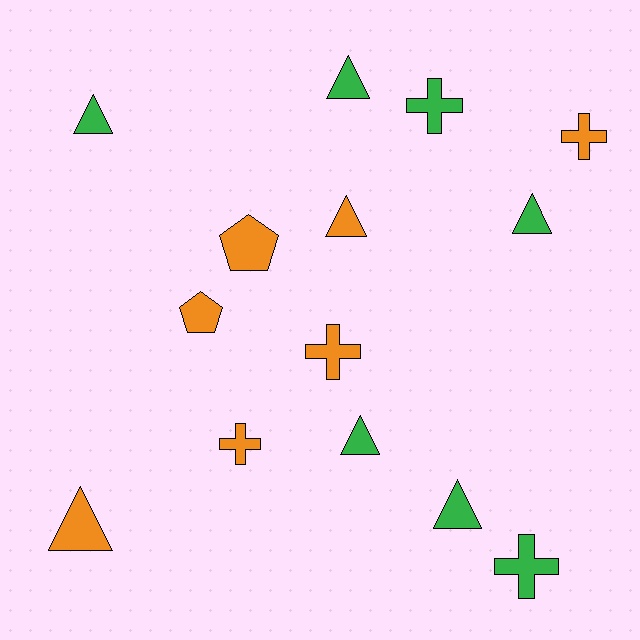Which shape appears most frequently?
Triangle, with 7 objects.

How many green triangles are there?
There are 5 green triangles.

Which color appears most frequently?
Green, with 7 objects.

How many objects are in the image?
There are 14 objects.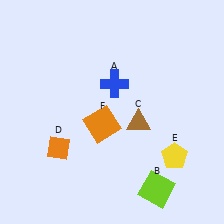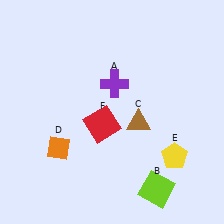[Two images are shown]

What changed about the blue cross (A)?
In Image 1, A is blue. In Image 2, it changed to purple.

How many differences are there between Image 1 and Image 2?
There are 2 differences between the two images.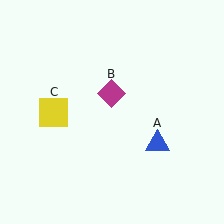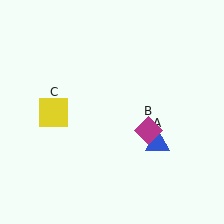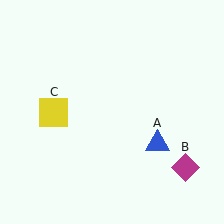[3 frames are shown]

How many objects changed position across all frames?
1 object changed position: magenta diamond (object B).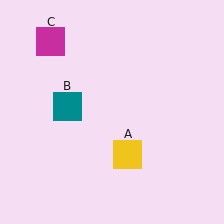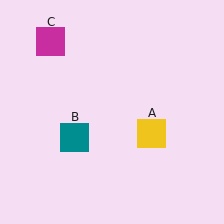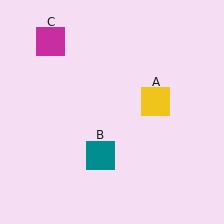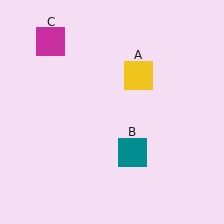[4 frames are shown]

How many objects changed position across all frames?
2 objects changed position: yellow square (object A), teal square (object B).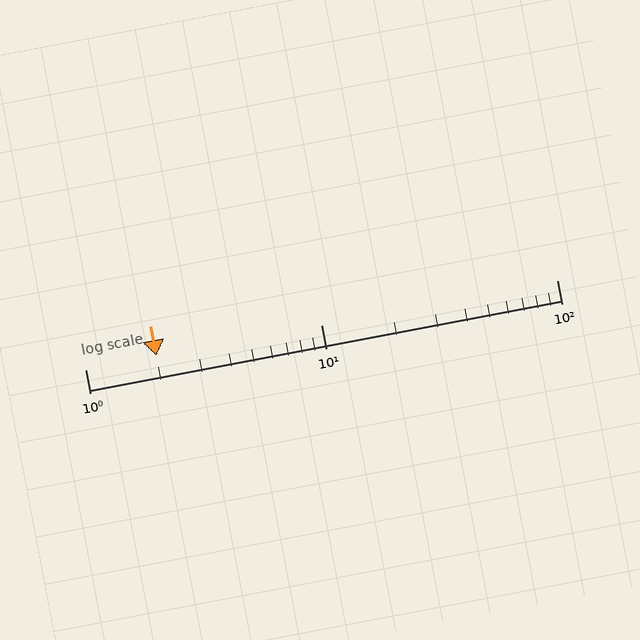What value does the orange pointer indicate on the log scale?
The pointer indicates approximately 2.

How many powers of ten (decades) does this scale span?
The scale spans 2 decades, from 1 to 100.